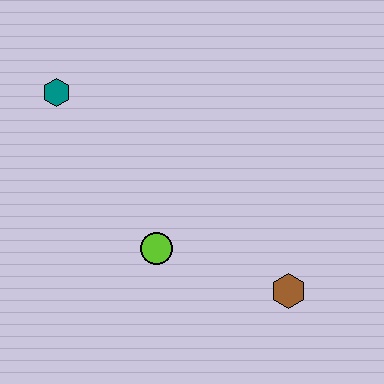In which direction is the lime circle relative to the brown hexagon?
The lime circle is to the left of the brown hexagon.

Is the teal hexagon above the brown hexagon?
Yes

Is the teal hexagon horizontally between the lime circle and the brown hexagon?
No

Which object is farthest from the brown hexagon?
The teal hexagon is farthest from the brown hexagon.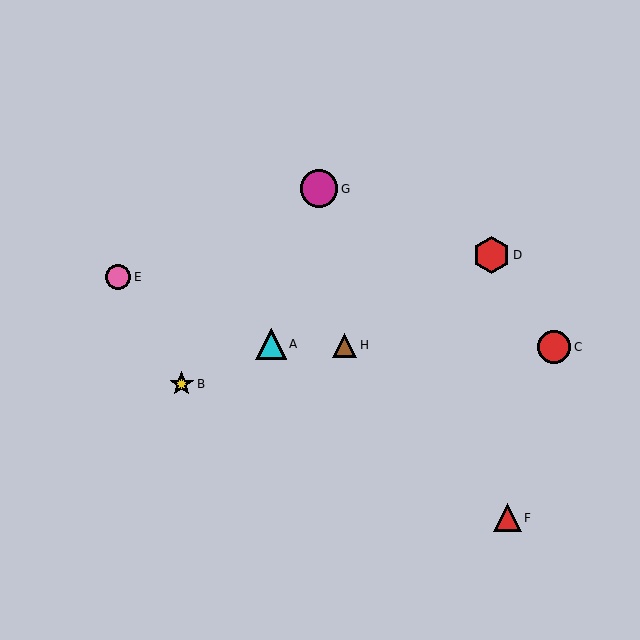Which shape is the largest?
The magenta circle (labeled G) is the largest.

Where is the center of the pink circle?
The center of the pink circle is at (118, 277).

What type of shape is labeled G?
Shape G is a magenta circle.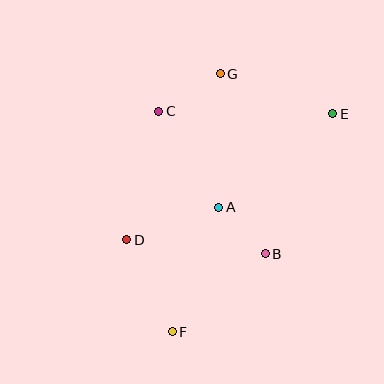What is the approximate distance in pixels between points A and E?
The distance between A and E is approximately 147 pixels.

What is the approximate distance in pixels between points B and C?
The distance between B and C is approximately 178 pixels.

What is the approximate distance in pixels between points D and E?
The distance between D and E is approximately 241 pixels.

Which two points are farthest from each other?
Points E and F are farthest from each other.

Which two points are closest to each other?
Points A and B are closest to each other.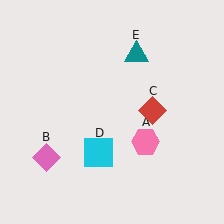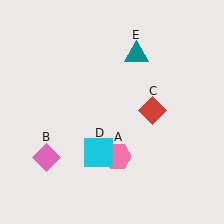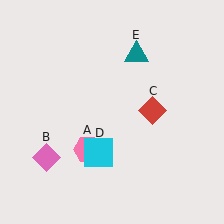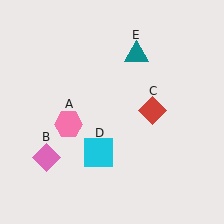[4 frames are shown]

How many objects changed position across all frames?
1 object changed position: pink hexagon (object A).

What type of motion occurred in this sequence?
The pink hexagon (object A) rotated clockwise around the center of the scene.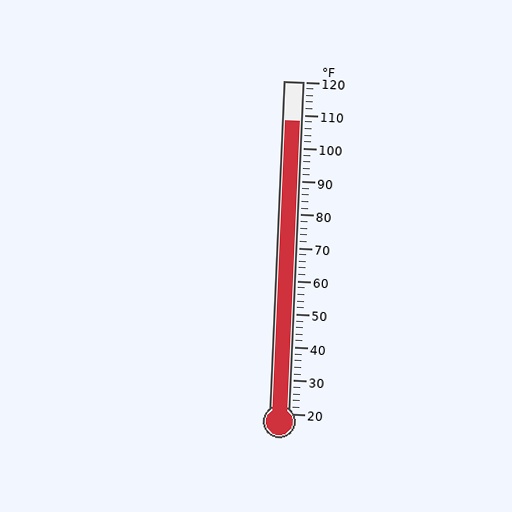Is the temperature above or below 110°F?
The temperature is below 110°F.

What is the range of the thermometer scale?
The thermometer scale ranges from 20°F to 120°F.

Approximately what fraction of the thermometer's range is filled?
The thermometer is filled to approximately 90% of its range.